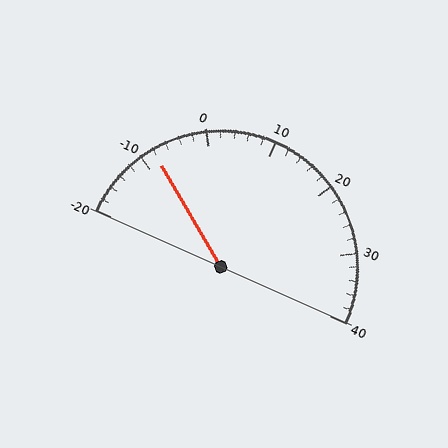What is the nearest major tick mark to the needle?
The nearest major tick mark is -10.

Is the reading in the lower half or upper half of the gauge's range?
The reading is in the lower half of the range (-20 to 40).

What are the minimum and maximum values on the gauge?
The gauge ranges from -20 to 40.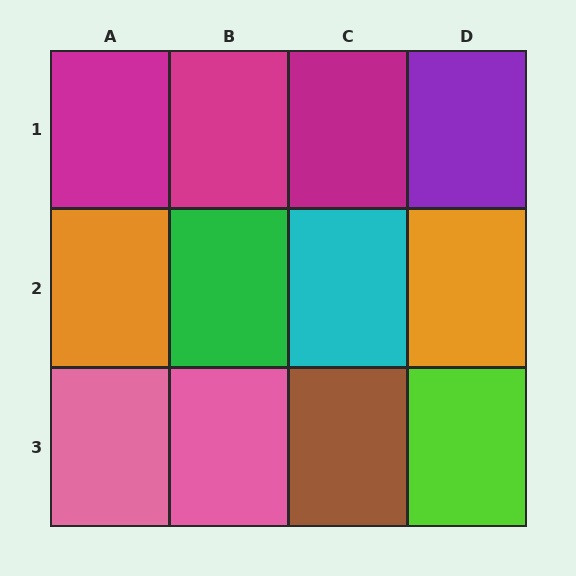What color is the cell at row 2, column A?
Orange.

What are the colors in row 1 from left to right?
Magenta, magenta, magenta, purple.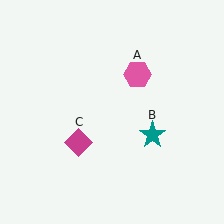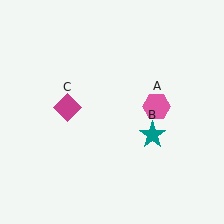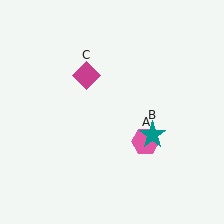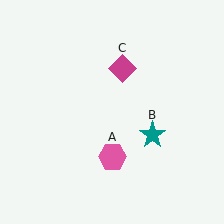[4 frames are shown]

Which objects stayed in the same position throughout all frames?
Teal star (object B) remained stationary.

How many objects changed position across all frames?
2 objects changed position: pink hexagon (object A), magenta diamond (object C).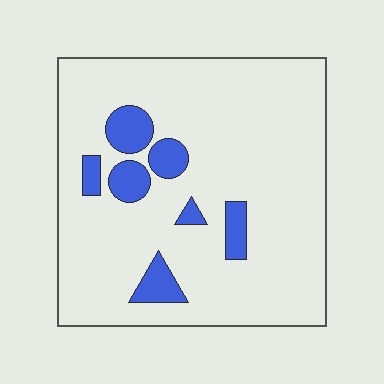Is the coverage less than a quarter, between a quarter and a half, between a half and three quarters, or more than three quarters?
Less than a quarter.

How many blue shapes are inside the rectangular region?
7.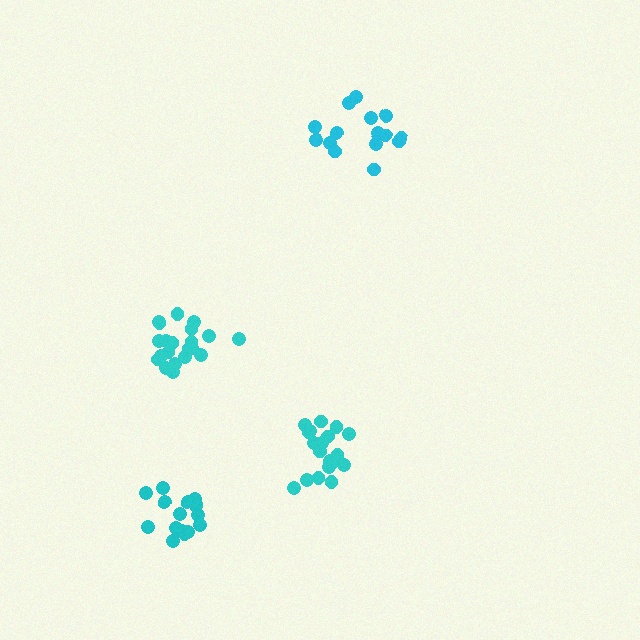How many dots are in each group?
Group 1: 15 dots, Group 2: 21 dots, Group 3: 21 dots, Group 4: 15 dots (72 total).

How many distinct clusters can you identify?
There are 4 distinct clusters.